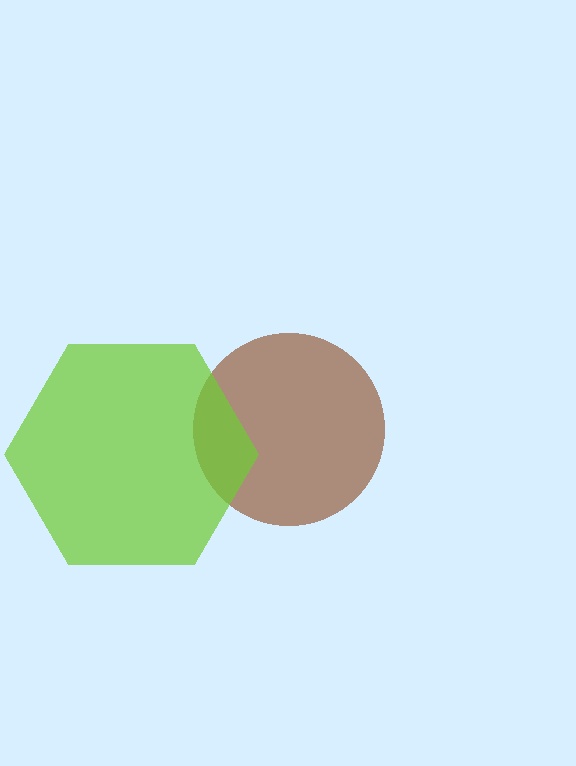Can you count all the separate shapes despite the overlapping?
Yes, there are 2 separate shapes.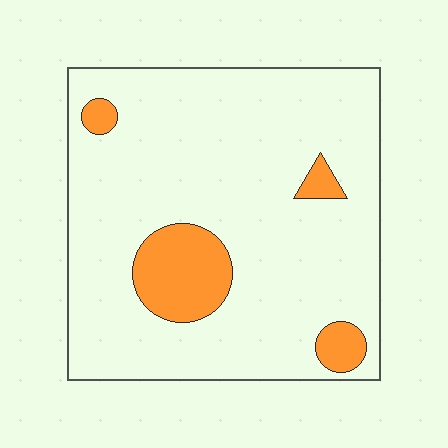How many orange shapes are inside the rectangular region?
4.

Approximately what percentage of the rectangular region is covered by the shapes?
Approximately 15%.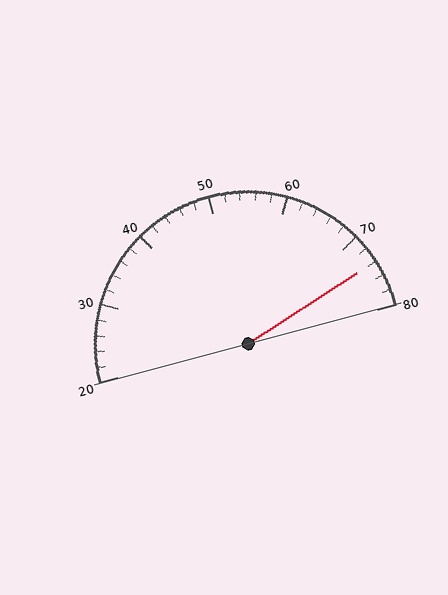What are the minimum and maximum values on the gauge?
The gauge ranges from 20 to 80.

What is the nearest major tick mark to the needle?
The nearest major tick mark is 70.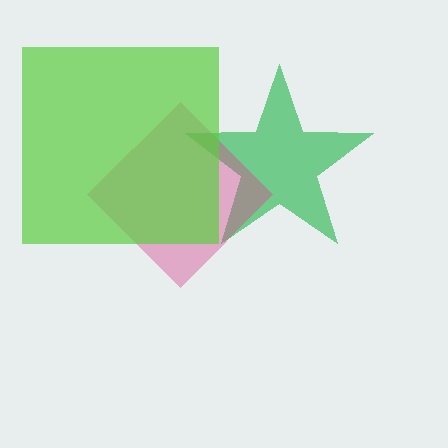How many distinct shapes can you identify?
There are 3 distinct shapes: a green star, a magenta diamond, a lime square.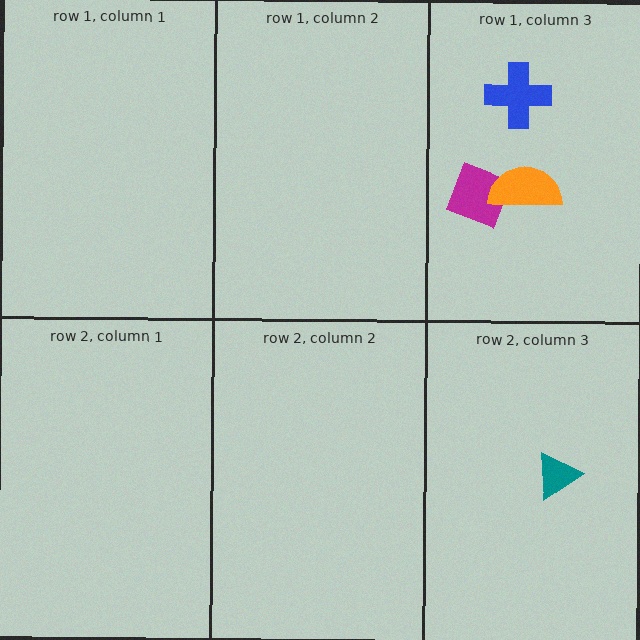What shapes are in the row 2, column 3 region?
The teal triangle.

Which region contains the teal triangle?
The row 2, column 3 region.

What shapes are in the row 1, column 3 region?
The magenta square, the blue cross, the orange semicircle.